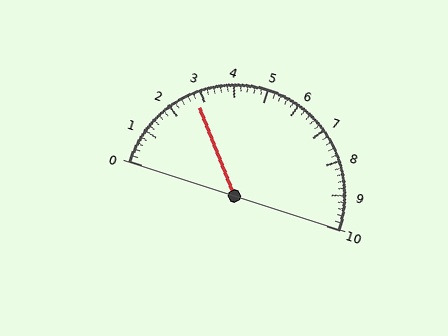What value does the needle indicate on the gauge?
The needle indicates approximately 2.8.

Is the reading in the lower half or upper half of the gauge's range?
The reading is in the lower half of the range (0 to 10).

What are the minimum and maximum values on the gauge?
The gauge ranges from 0 to 10.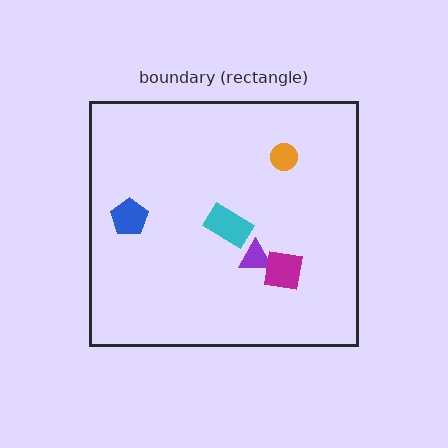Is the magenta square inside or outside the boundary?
Inside.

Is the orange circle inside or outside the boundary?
Inside.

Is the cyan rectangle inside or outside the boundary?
Inside.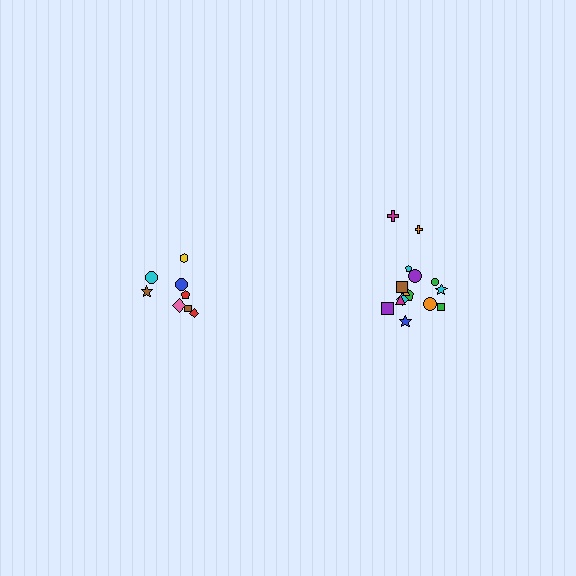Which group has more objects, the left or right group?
The right group.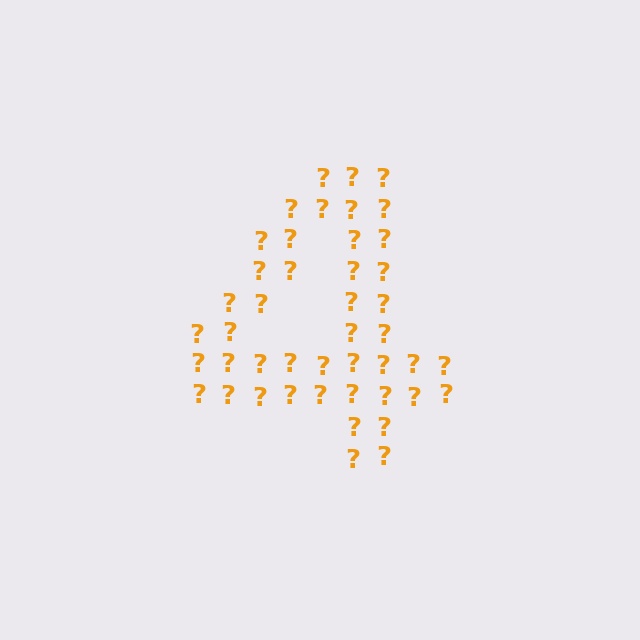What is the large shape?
The large shape is the digit 4.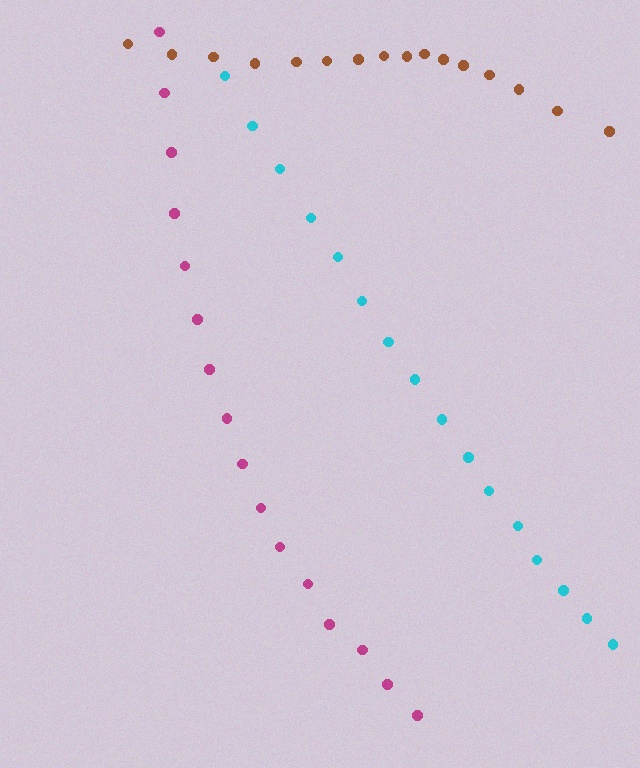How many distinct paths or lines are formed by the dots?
There are 3 distinct paths.